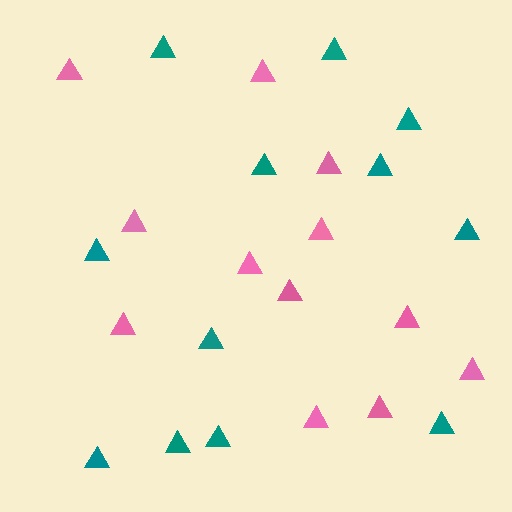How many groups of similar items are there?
There are 2 groups: one group of pink triangles (12) and one group of teal triangles (12).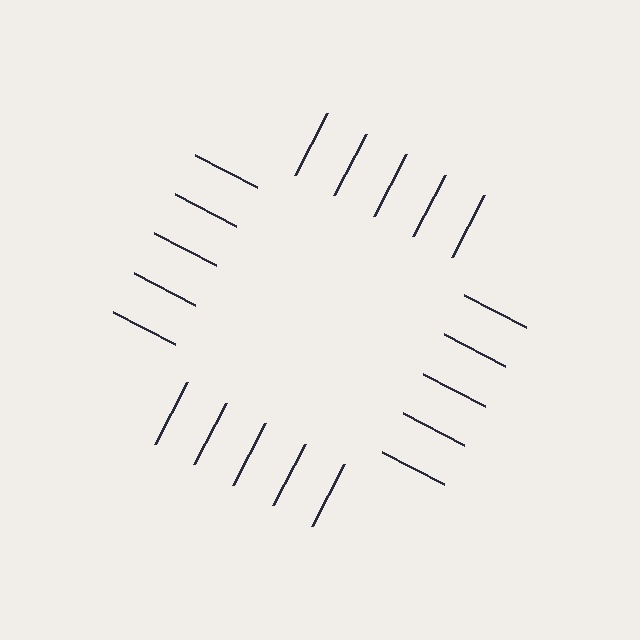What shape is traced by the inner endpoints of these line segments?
An illusory square — the line segments terminate on its edges but no continuous stroke is drawn.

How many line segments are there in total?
20 — 5 along each of the 4 edges.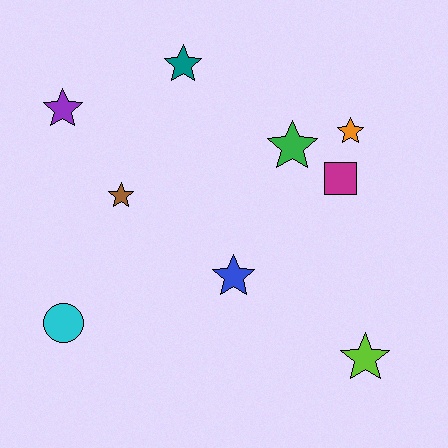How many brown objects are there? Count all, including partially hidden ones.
There is 1 brown object.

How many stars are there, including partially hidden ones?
There are 7 stars.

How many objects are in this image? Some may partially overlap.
There are 9 objects.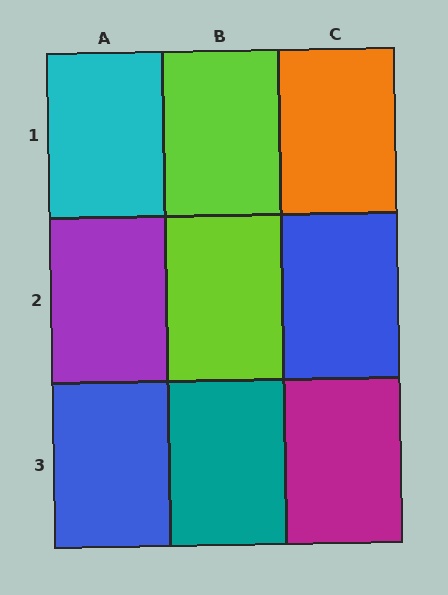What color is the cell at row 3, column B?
Teal.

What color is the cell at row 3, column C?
Magenta.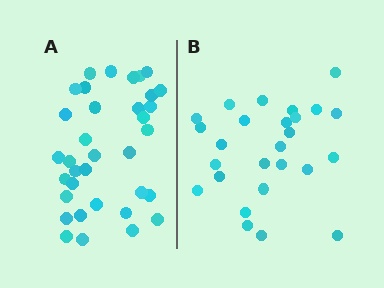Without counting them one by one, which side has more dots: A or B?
Region A (the left region) has more dots.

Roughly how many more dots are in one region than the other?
Region A has roughly 8 or so more dots than region B.